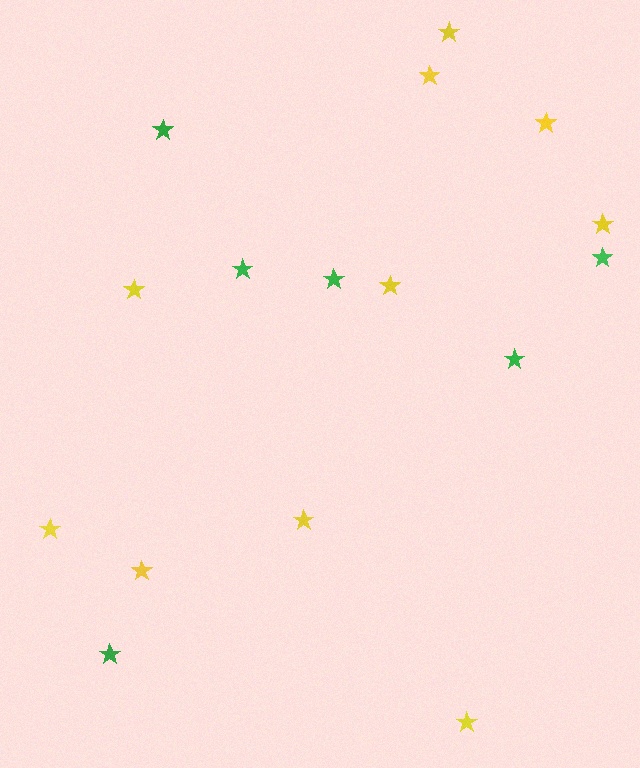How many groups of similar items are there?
There are 2 groups: one group of green stars (6) and one group of yellow stars (10).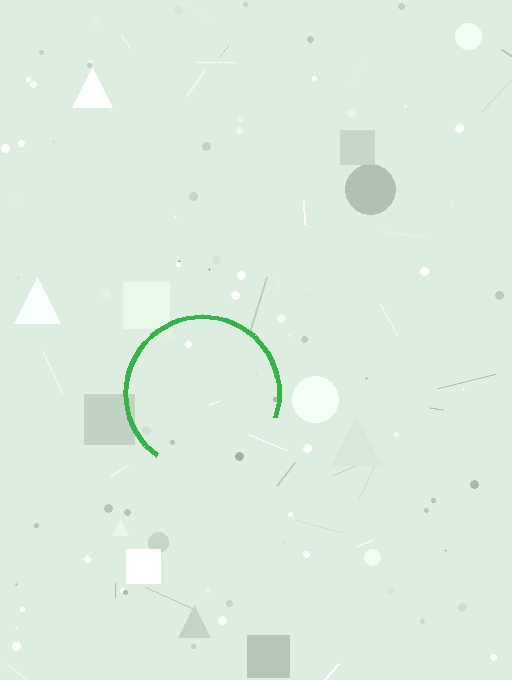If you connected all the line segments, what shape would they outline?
They would outline a circle.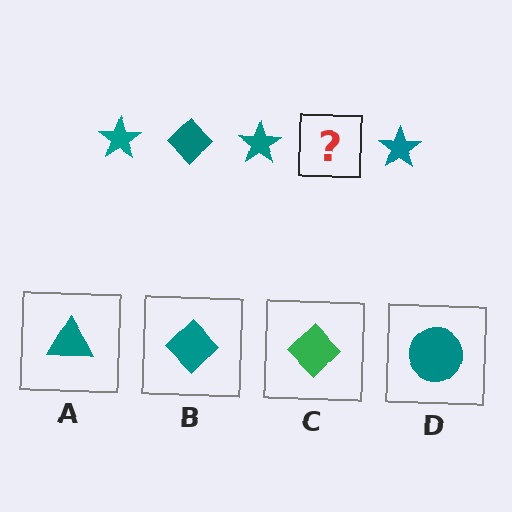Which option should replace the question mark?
Option B.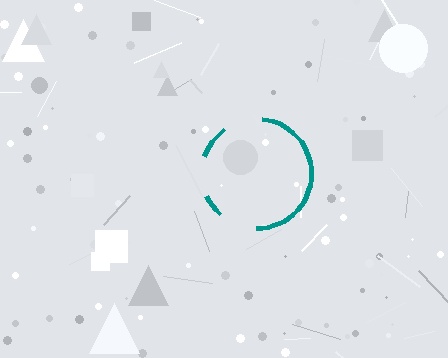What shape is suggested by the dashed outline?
The dashed outline suggests a circle.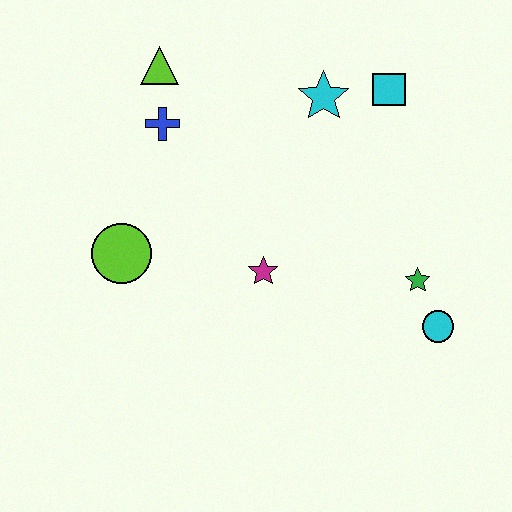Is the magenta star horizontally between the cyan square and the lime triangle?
Yes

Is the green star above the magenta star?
No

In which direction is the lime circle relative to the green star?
The lime circle is to the left of the green star.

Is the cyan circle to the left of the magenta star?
No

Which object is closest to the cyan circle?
The green star is closest to the cyan circle.